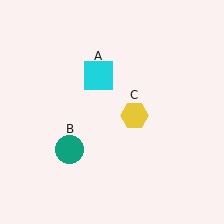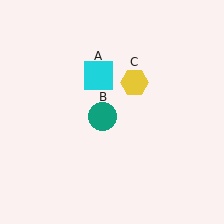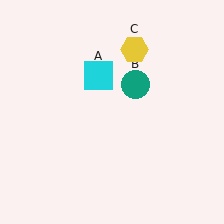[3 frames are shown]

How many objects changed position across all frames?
2 objects changed position: teal circle (object B), yellow hexagon (object C).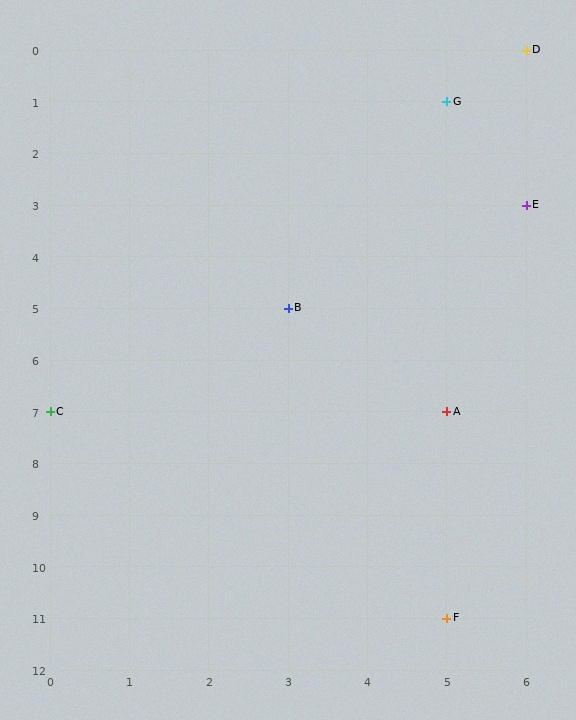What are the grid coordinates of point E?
Point E is at grid coordinates (6, 3).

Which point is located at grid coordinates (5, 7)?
Point A is at (5, 7).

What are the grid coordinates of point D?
Point D is at grid coordinates (6, 0).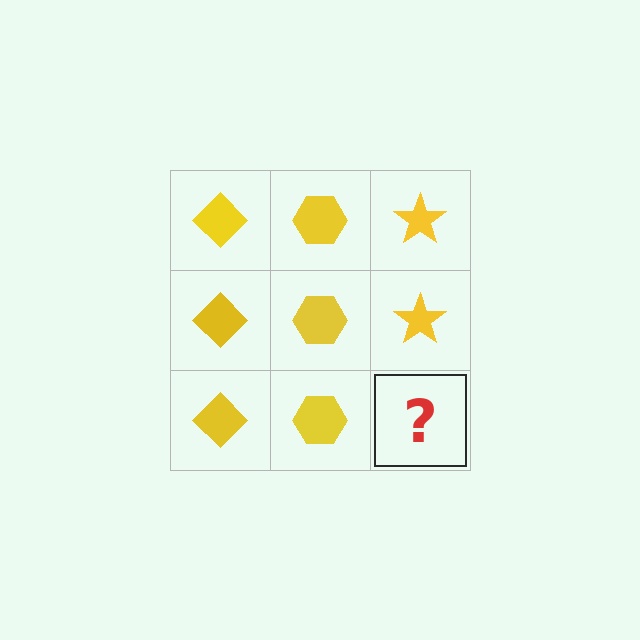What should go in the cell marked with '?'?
The missing cell should contain a yellow star.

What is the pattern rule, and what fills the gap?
The rule is that each column has a consistent shape. The gap should be filled with a yellow star.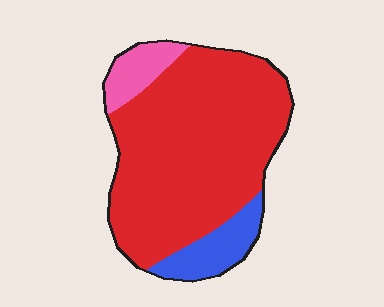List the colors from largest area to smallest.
From largest to smallest: red, blue, pink.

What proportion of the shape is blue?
Blue takes up less than a quarter of the shape.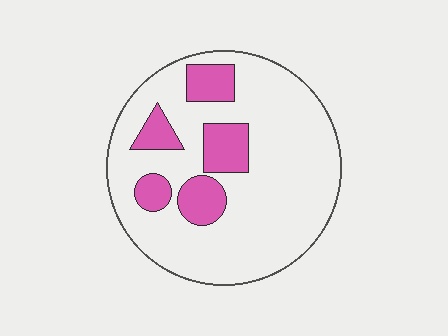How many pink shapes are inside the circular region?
5.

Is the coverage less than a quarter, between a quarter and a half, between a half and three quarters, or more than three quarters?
Less than a quarter.